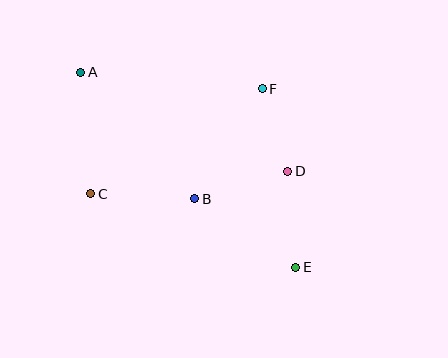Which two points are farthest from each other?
Points A and E are farthest from each other.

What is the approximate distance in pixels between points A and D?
The distance between A and D is approximately 229 pixels.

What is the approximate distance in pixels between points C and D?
The distance between C and D is approximately 199 pixels.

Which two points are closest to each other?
Points D and F are closest to each other.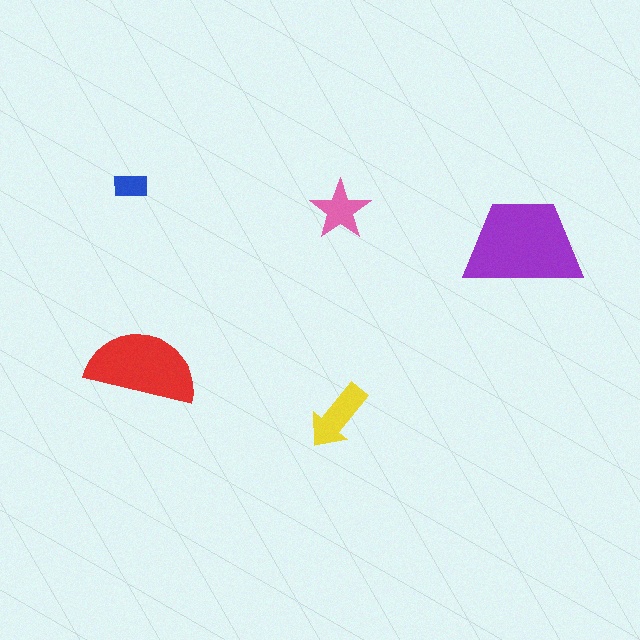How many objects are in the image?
There are 5 objects in the image.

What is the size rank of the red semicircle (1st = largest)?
2nd.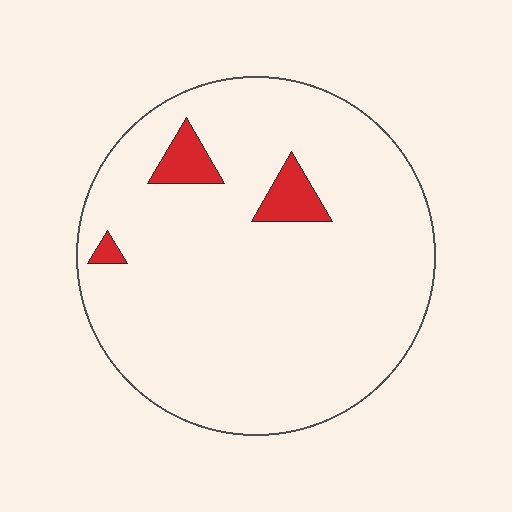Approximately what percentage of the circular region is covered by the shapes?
Approximately 5%.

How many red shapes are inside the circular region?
3.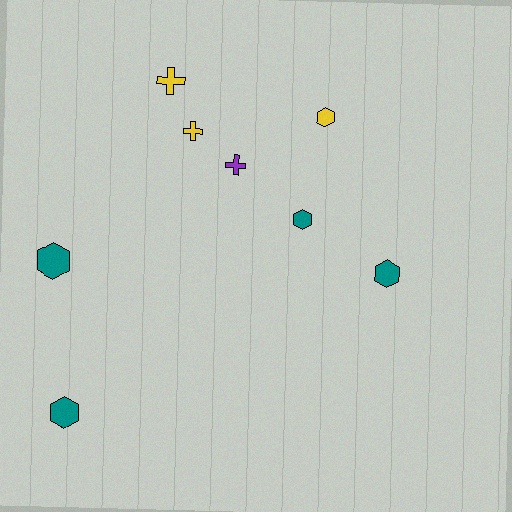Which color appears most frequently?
Teal, with 4 objects.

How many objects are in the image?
There are 8 objects.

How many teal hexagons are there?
There are 4 teal hexagons.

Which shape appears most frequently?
Hexagon, with 5 objects.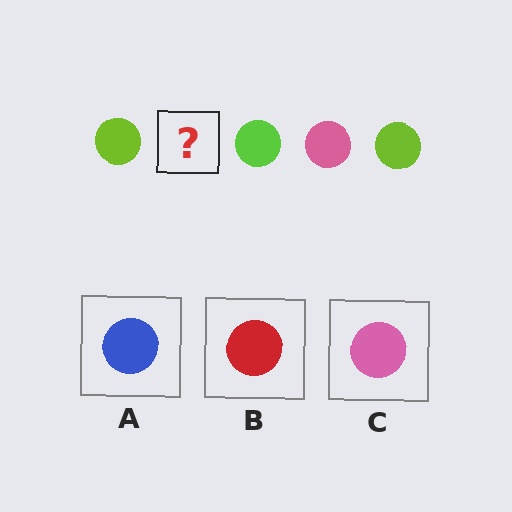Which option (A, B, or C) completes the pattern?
C.